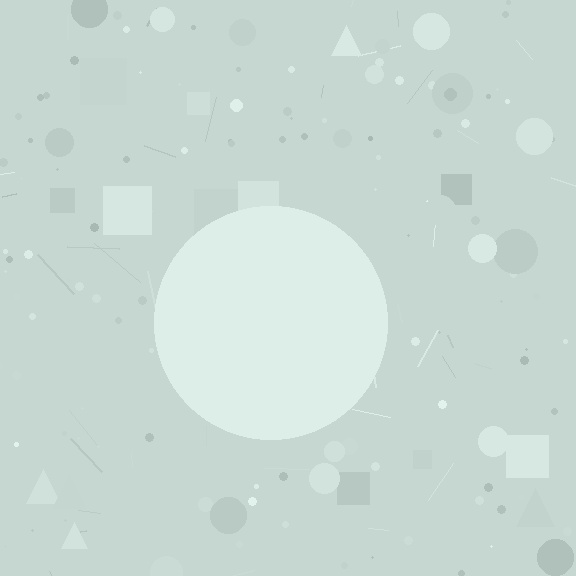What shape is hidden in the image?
A circle is hidden in the image.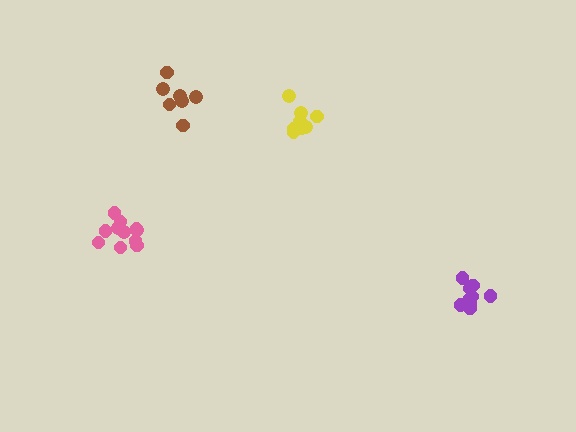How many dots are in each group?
Group 1: 8 dots, Group 2: 7 dots, Group 3: 10 dots, Group 4: 11 dots (36 total).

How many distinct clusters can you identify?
There are 4 distinct clusters.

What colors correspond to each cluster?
The clusters are colored: yellow, brown, purple, pink.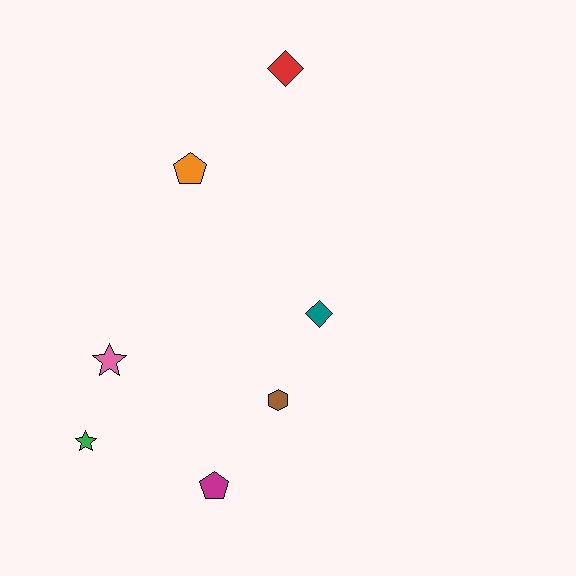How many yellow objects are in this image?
There are no yellow objects.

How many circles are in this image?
There are no circles.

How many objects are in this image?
There are 7 objects.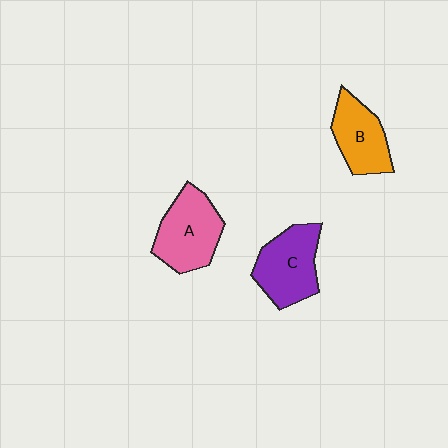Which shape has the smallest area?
Shape B (orange).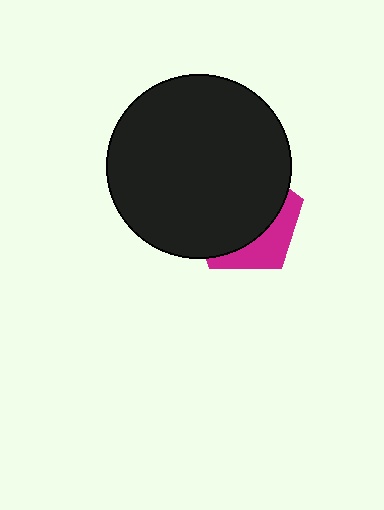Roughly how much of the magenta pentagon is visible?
A small part of it is visible (roughly 31%).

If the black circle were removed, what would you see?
You would see the complete magenta pentagon.